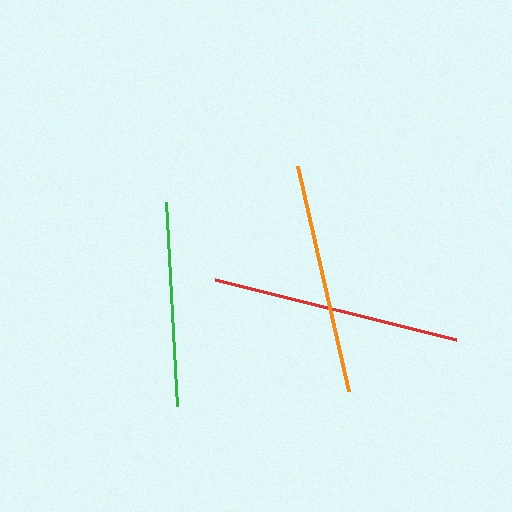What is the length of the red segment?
The red segment is approximately 248 pixels long.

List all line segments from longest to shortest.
From longest to shortest: red, orange, green.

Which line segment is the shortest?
The green line is the shortest at approximately 204 pixels.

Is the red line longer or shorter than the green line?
The red line is longer than the green line.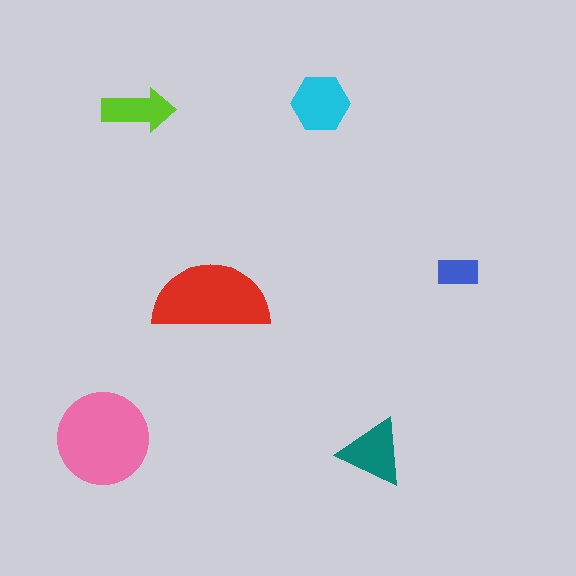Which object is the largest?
The pink circle.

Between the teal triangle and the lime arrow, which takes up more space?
The teal triangle.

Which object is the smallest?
The blue rectangle.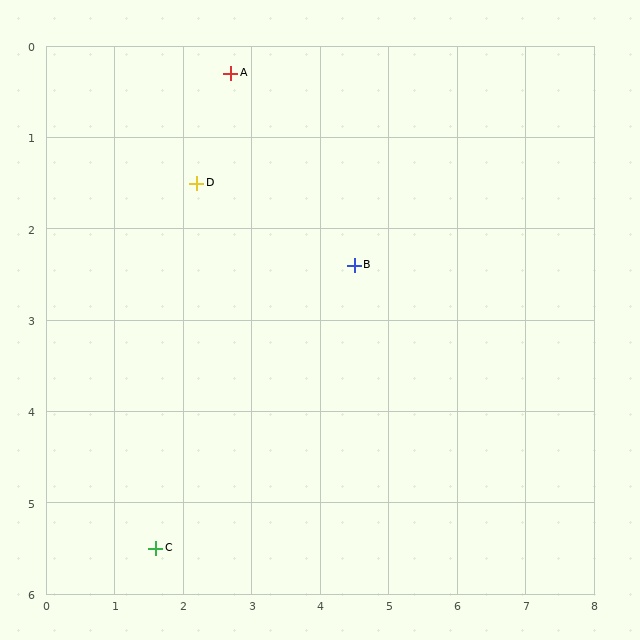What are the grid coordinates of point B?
Point B is at approximately (4.5, 2.4).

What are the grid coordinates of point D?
Point D is at approximately (2.2, 1.5).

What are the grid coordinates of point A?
Point A is at approximately (2.7, 0.3).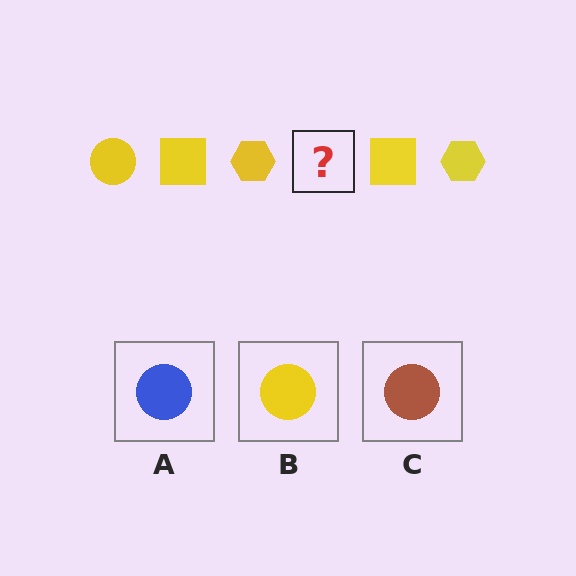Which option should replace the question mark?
Option B.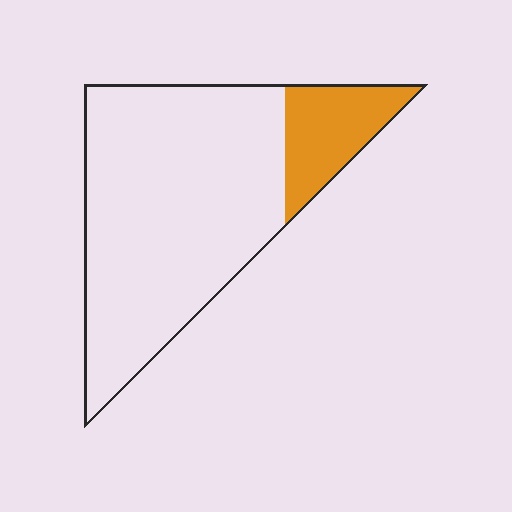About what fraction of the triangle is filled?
About one sixth (1/6).